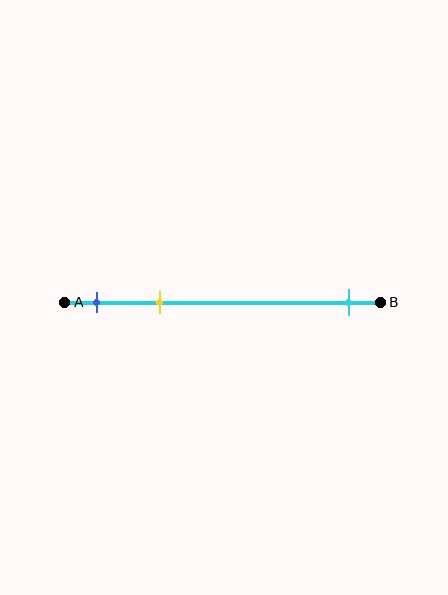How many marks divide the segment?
There are 3 marks dividing the segment.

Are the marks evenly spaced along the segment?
No, the marks are not evenly spaced.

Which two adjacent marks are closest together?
The blue and yellow marks are the closest adjacent pair.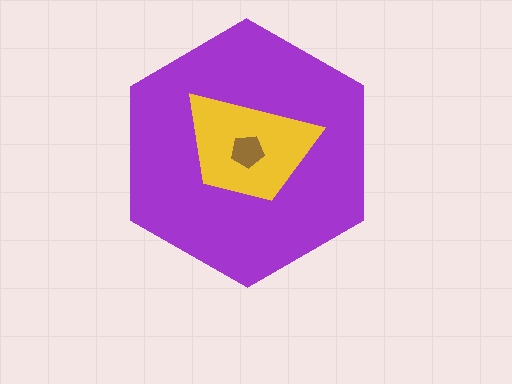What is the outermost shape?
The purple hexagon.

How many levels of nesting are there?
3.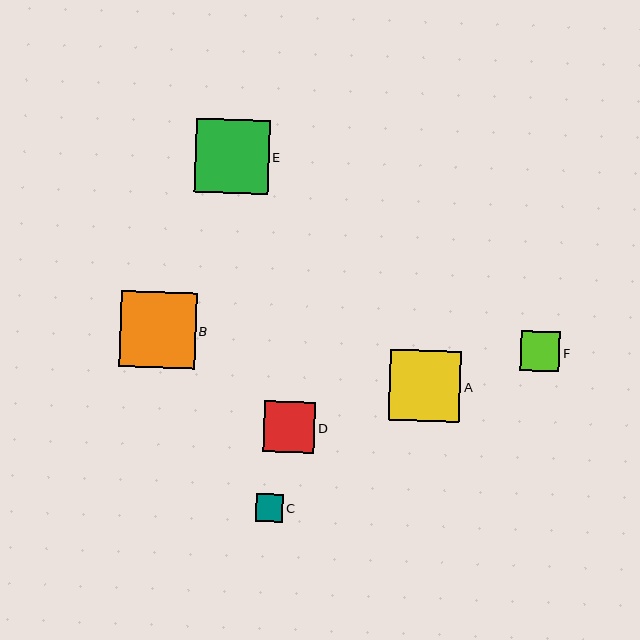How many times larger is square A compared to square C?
Square A is approximately 2.6 times the size of square C.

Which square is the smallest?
Square C is the smallest with a size of approximately 27 pixels.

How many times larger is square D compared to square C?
Square D is approximately 1.9 times the size of square C.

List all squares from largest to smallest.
From largest to smallest: B, E, A, D, F, C.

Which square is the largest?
Square B is the largest with a size of approximately 76 pixels.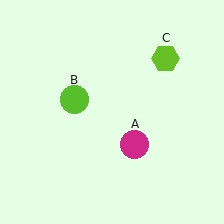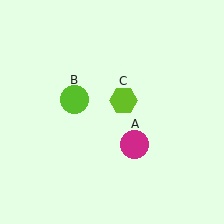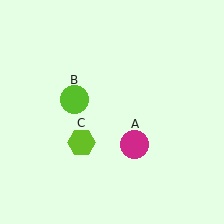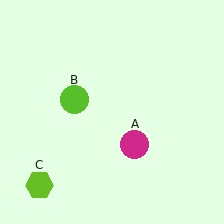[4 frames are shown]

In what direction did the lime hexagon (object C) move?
The lime hexagon (object C) moved down and to the left.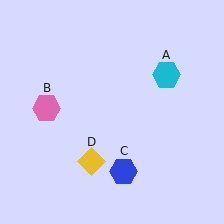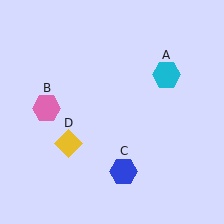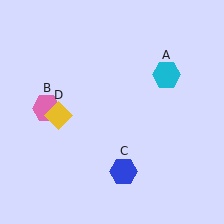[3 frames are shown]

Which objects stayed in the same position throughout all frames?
Cyan hexagon (object A) and pink hexagon (object B) and blue hexagon (object C) remained stationary.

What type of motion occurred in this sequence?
The yellow diamond (object D) rotated clockwise around the center of the scene.